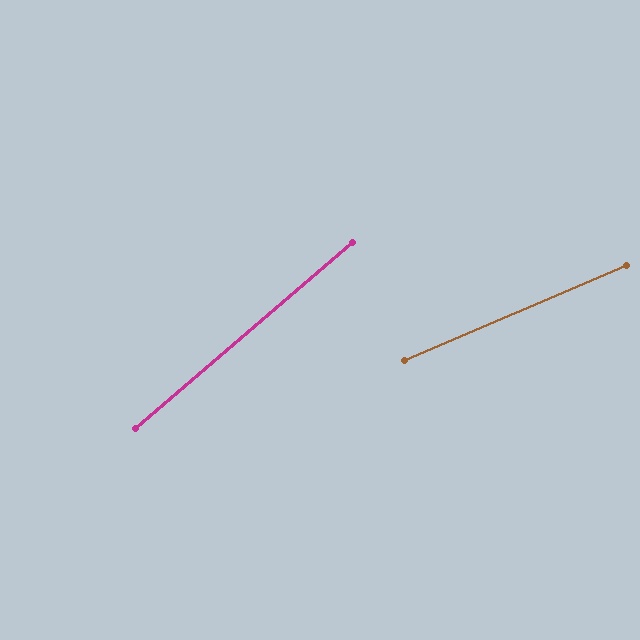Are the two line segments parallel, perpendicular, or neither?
Neither parallel nor perpendicular — they differ by about 17°.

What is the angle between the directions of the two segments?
Approximately 17 degrees.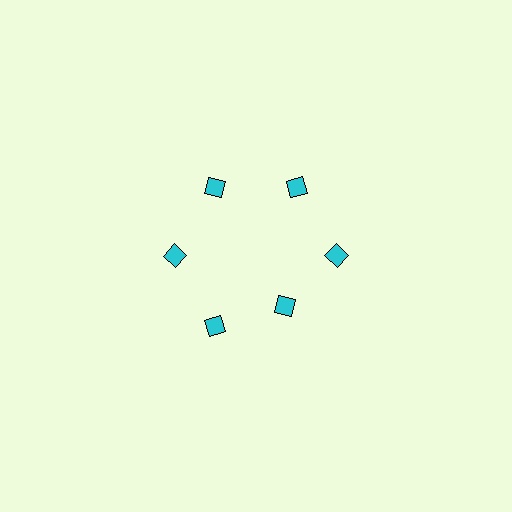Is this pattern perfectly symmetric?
No. The 6 cyan diamonds are arranged in a ring, but one element near the 5 o'clock position is pulled inward toward the center, breaking the 6-fold rotational symmetry.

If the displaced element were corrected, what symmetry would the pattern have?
It would have 6-fold rotational symmetry — the pattern would map onto itself every 60 degrees.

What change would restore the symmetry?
The symmetry would be restored by moving it outward, back onto the ring so that all 6 diamonds sit at equal angles and equal distance from the center.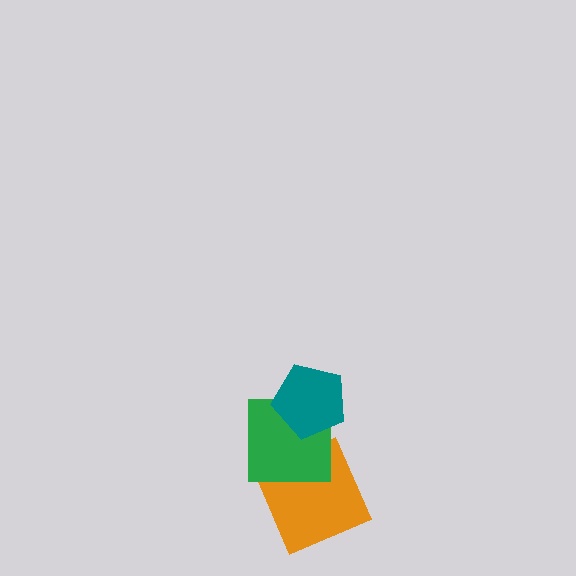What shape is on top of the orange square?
The green square is on top of the orange square.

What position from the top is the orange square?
The orange square is 3rd from the top.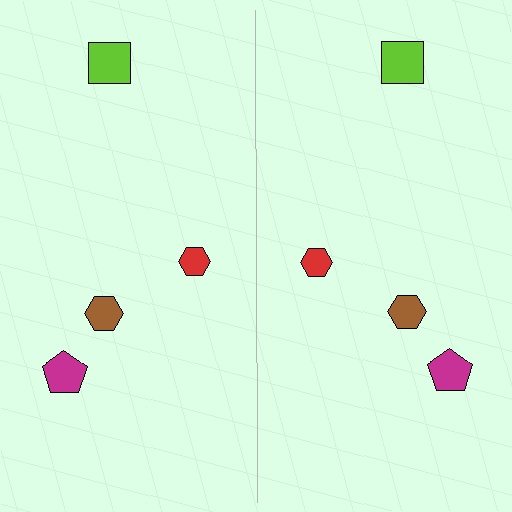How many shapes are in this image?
There are 8 shapes in this image.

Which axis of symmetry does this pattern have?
The pattern has a vertical axis of symmetry running through the center of the image.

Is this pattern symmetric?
Yes, this pattern has bilateral (reflection) symmetry.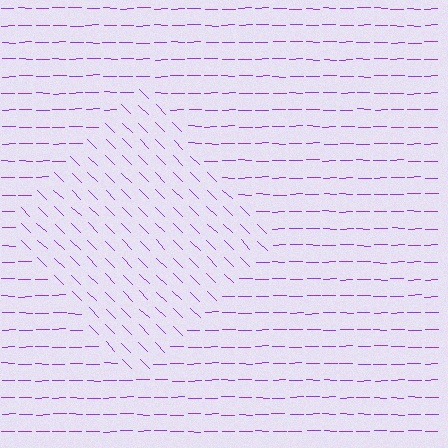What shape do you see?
I see a diamond.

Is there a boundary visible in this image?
Yes, there is a texture boundary formed by a change in line orientation.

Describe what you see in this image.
The image is filled with small purple line segments. A diamond region in the image has lines oriented differently from the surrounding lines, creating a visible texture boundary.